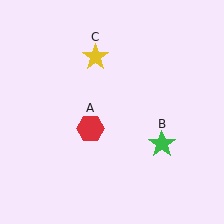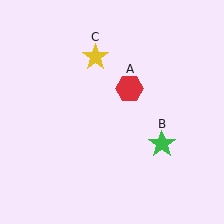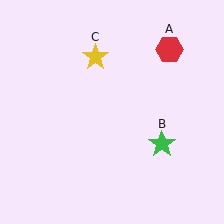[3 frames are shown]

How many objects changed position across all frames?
1 object changed position: red hexagon (object A).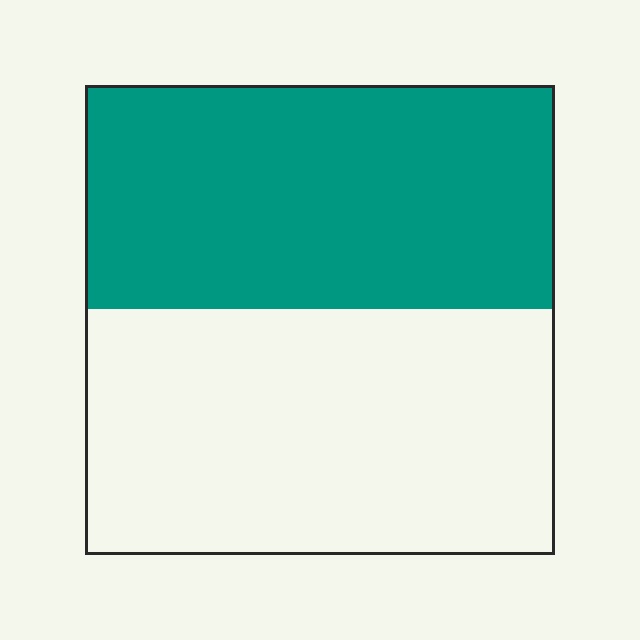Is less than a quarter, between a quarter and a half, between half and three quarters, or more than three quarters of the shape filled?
Between a quarter and a half.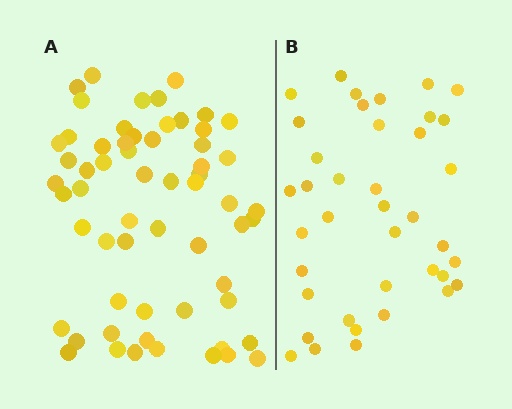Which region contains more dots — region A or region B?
Region A (the left region) has more dots.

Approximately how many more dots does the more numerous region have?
Region A has approximately 20 more dots than region B.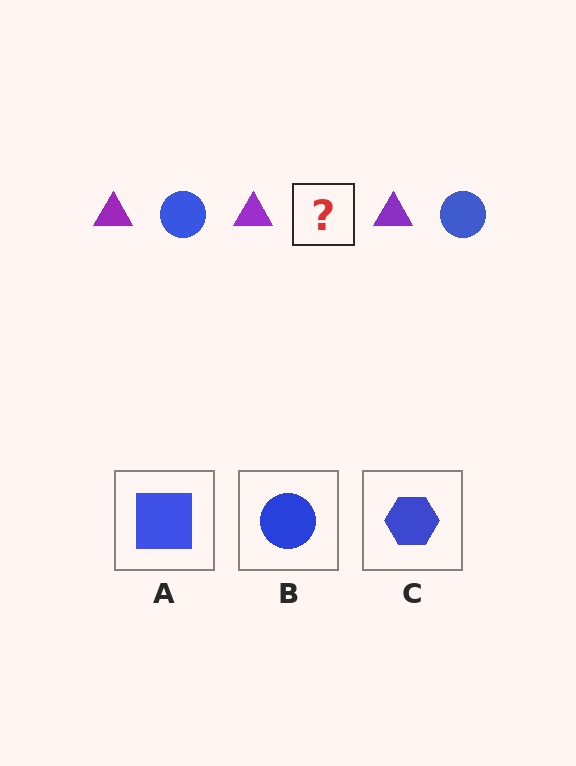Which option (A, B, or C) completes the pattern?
B.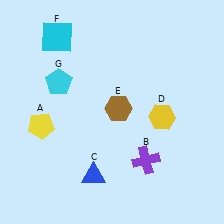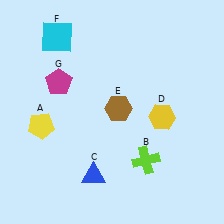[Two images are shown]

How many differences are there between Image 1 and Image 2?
There are 2 differences between the two images.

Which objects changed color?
B changed from purple to lime. G changed from cyan to magenta.